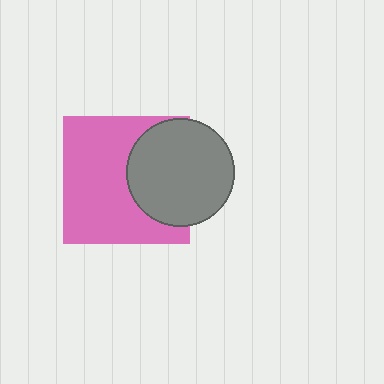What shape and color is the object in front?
The object in front is a gray circle.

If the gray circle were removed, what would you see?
You would see the complete pink square.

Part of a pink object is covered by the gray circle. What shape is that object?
It is a square.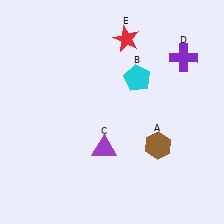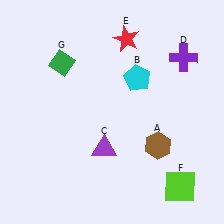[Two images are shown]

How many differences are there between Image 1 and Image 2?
There are 2 differences between the two images.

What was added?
A lime square (F), a green diamond (G) were added in Image 2.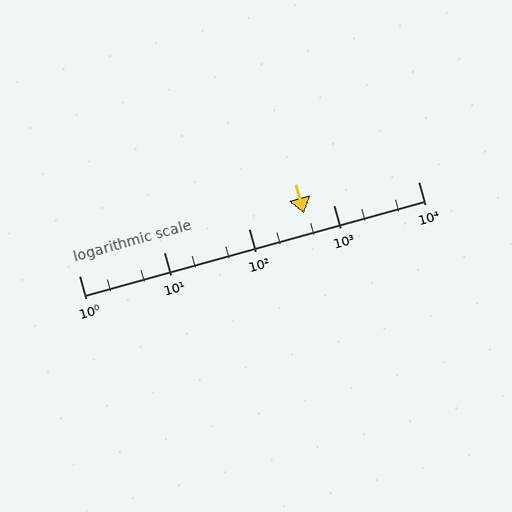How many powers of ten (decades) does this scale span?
The scale spans 4 decades, from 1 to 10000.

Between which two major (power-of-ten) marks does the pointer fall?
The pointer is between 100 and 1000.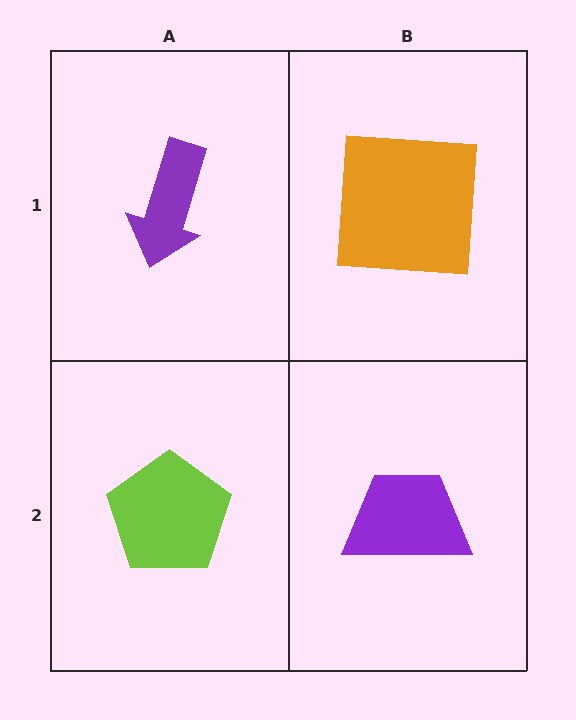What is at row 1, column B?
An orange square.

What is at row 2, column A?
A lime pentagon.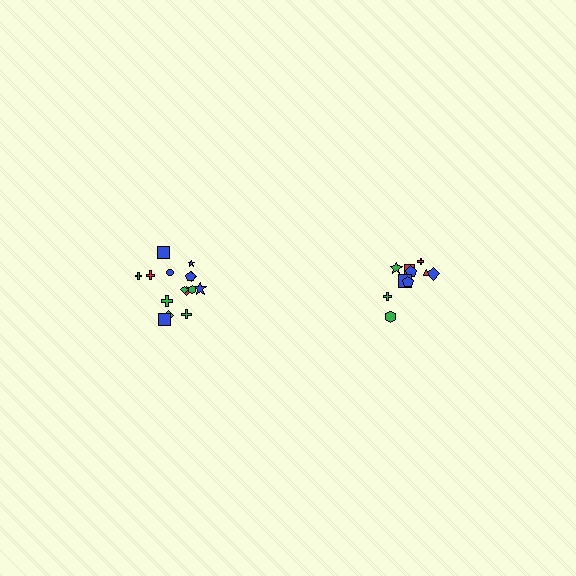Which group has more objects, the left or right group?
The left group.